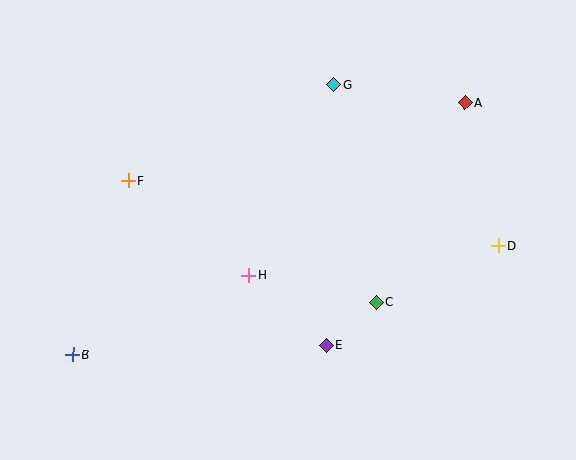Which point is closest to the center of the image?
Point H at (249, 275) is closest to the center.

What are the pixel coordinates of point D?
Point D is at (498, 245).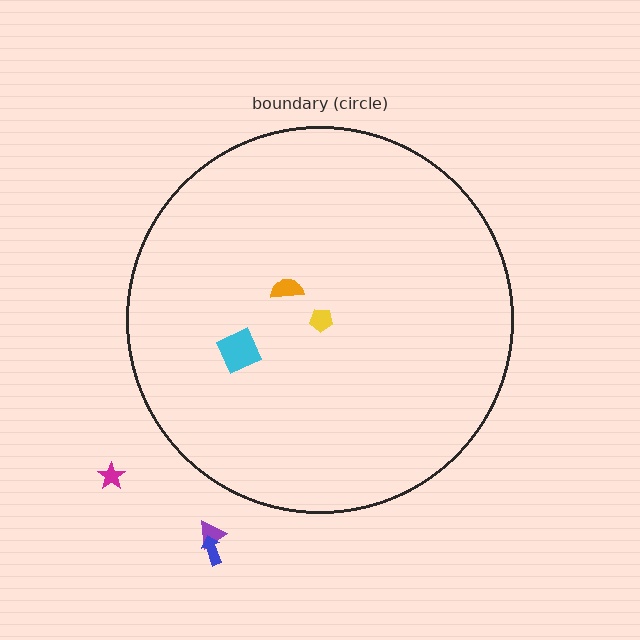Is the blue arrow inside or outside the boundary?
Outside.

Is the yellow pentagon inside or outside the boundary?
Inside.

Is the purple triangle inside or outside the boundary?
Outside.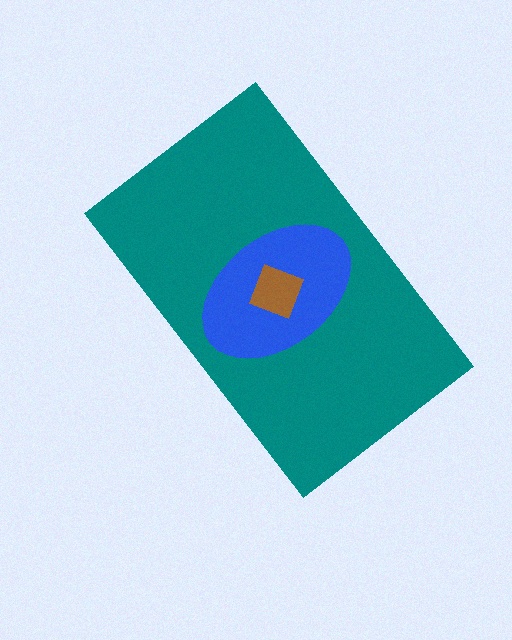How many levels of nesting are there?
3.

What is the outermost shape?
The teal rectangle.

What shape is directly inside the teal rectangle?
The blue ellipse.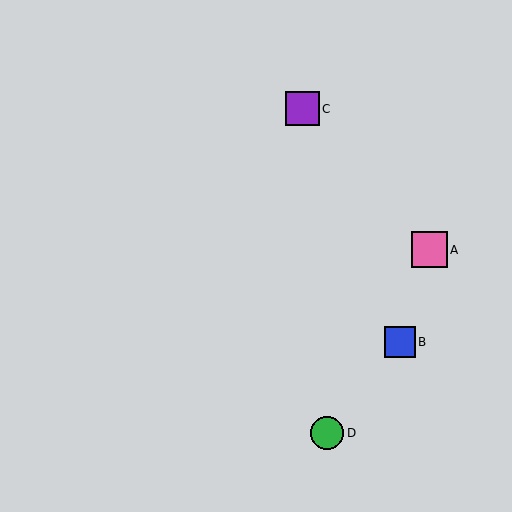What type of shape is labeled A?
Shape A is a pink square.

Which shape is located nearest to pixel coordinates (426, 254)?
The pink square (labeled A) at (429, 250) is nearest to that location.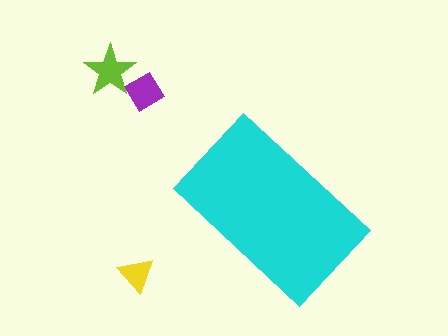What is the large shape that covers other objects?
A cyan rectangle.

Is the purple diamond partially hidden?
No, the purple diamond is fully visible.